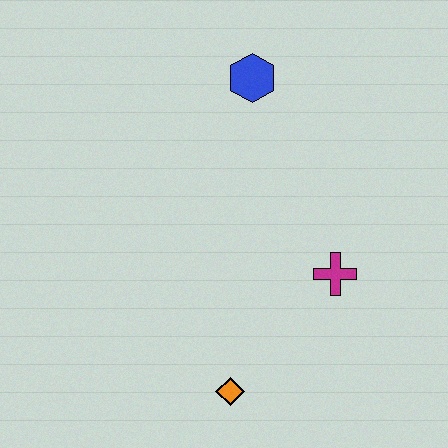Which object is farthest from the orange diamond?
The blue hexagon is farthest from the orange diamond.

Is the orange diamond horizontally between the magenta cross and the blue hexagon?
No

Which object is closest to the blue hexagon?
The magenta cross is closest to the blue hexagon.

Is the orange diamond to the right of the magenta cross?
No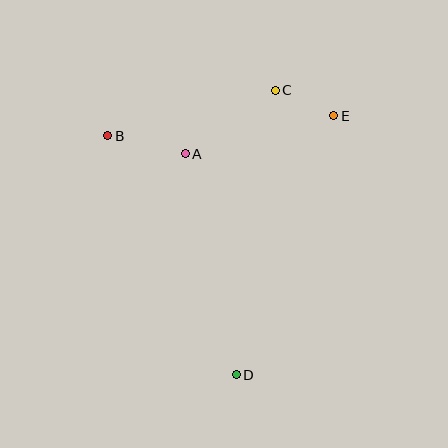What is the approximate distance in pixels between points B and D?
The distance between B and D is approximately 272 pixels.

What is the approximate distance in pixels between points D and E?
The distance between D and E is approximately 277 pixels.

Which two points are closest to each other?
Points C and E are closest to each other.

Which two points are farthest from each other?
Points C and D are farthest from each other.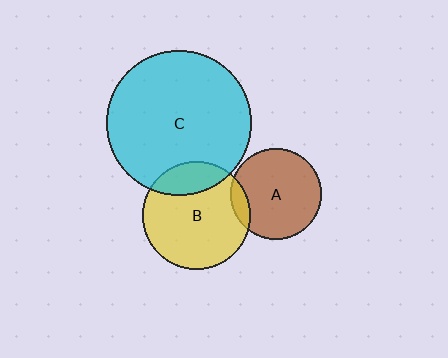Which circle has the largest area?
Circle C (cyan).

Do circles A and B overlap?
Yes.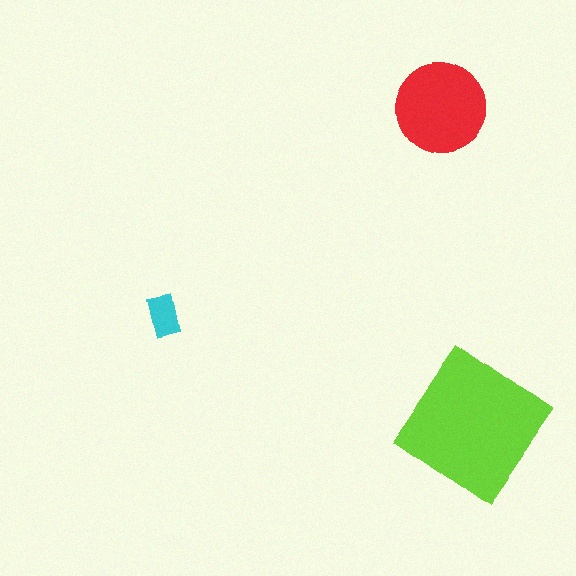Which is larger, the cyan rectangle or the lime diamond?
The lime diamond.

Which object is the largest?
The lime diamond.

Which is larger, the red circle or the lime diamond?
The lime diamond.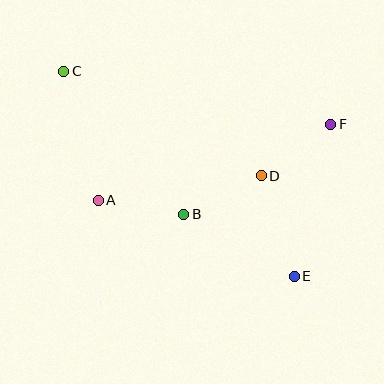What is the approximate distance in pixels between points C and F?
The distance between C and F is approximately 272 pixels.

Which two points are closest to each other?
Points B and D are closest to each other.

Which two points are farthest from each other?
Points C and E are farthest from each other.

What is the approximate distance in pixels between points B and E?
The distance between B and E is approximately 127 pixels.